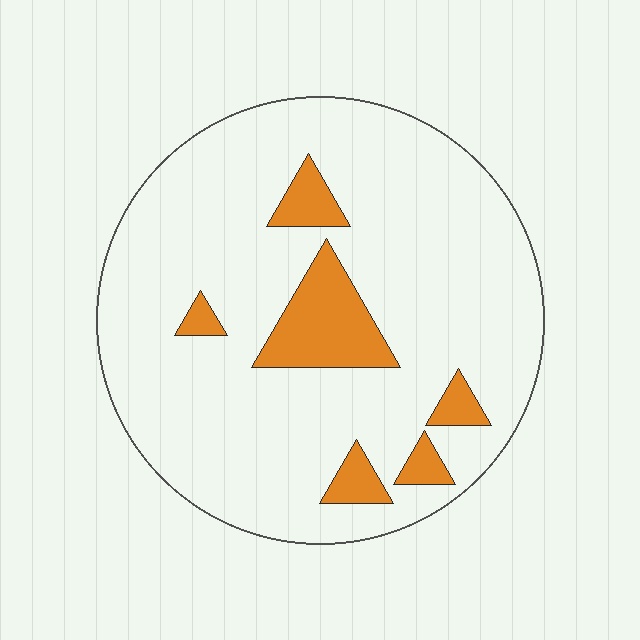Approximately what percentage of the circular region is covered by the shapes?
Approximately 15%.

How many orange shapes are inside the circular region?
6.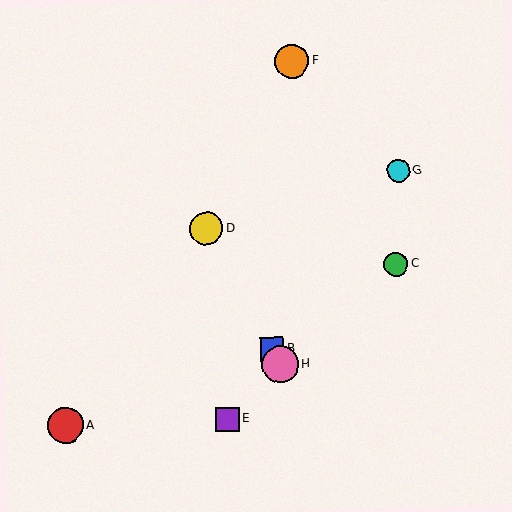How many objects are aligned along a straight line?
3 objects (B, D, H) are aligned along a straight line.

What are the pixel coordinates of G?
Object G is at (398, 171).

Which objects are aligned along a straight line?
Objects B, D, H are aligned along a straight line.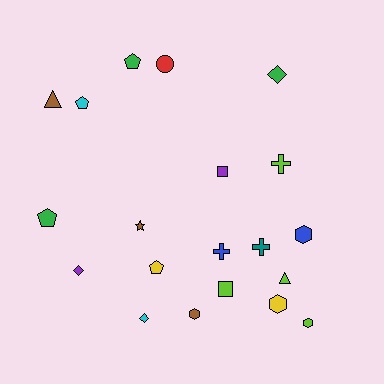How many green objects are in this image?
There are 3 green objects.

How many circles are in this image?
There is 1 circle.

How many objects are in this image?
There are 20 objects.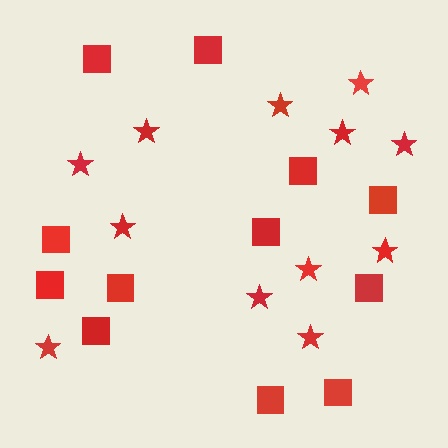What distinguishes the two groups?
There are 2 groups: one group of squares (12) and one group of stars (12).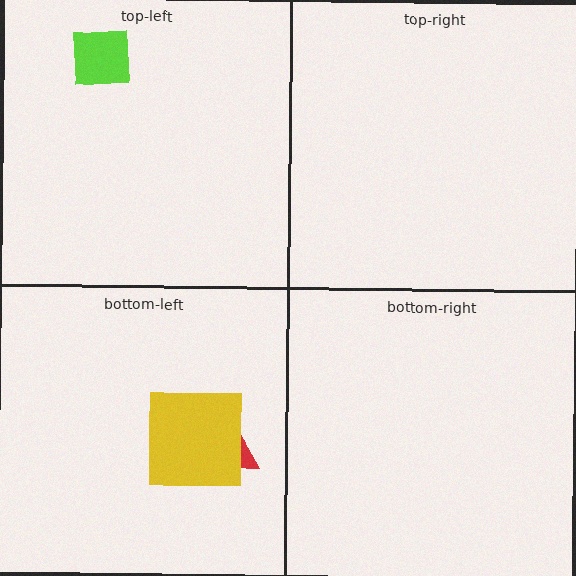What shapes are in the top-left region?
The lime square.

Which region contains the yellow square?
The bottom-left region.